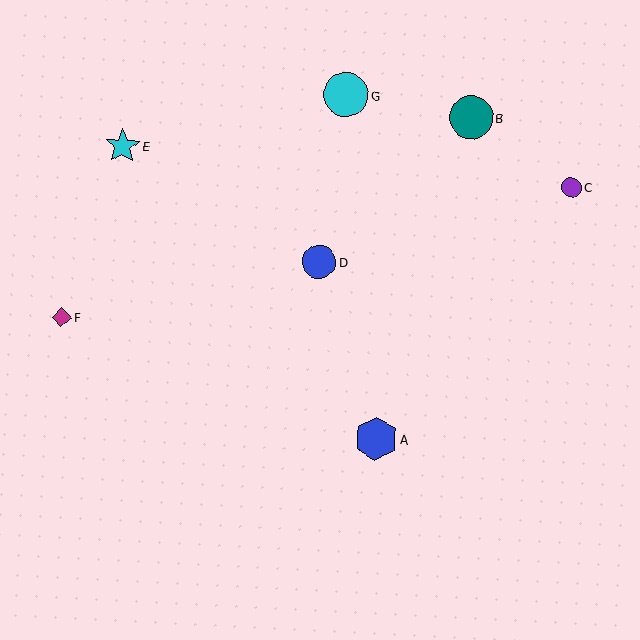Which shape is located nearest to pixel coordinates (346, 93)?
The cyan circle (labeled G) at (346, 95) is nearest to that location.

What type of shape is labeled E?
Shape E is a cyan star.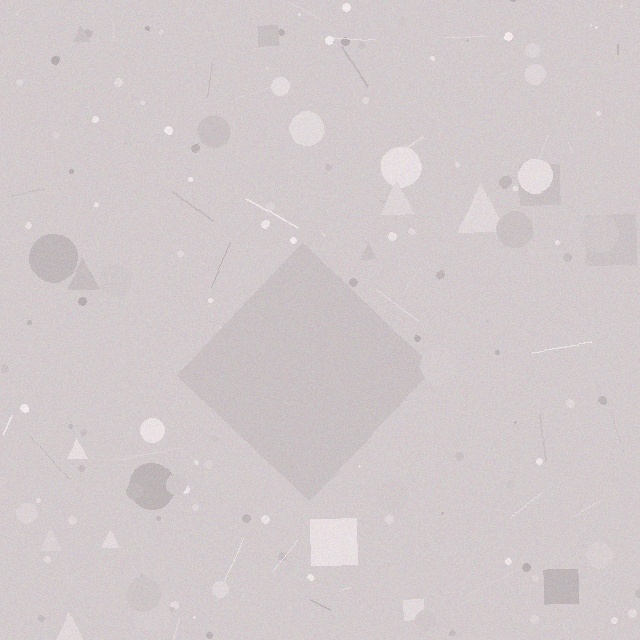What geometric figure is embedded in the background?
A diamond is embedded in the background.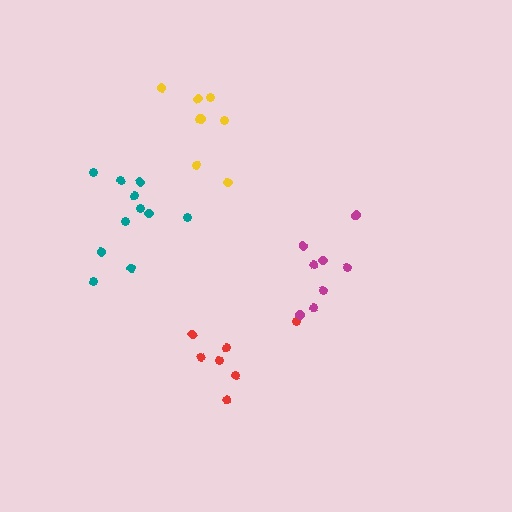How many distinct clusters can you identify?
There are 4 distinct clusters.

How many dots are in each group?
Group 1: 8 dots, Group 2: 7 dots, Group 3: 11 dots, Group 4: 8 dots (34 total).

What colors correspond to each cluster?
The clusters are colored: yellow, red, teal, magenta.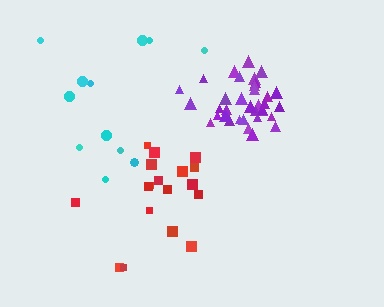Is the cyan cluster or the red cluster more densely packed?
Red.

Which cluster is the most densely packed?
Purple.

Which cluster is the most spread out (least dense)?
Cyan.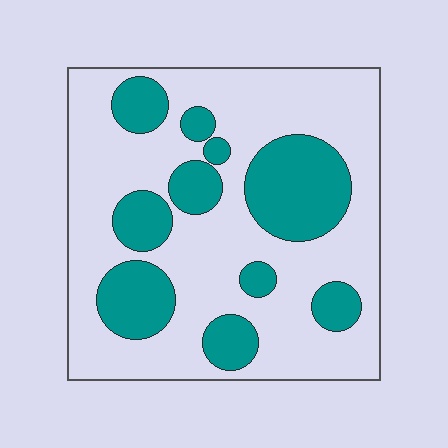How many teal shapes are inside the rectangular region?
10.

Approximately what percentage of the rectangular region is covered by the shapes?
Approximately 30%.